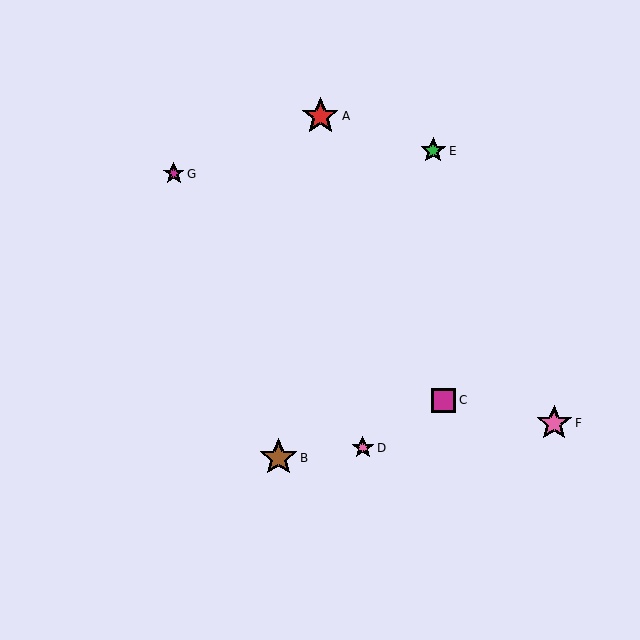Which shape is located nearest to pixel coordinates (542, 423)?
The pink star (labeled F) at (554, 423) is nearest to that location.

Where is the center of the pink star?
The center of the pink star is at (363, 448).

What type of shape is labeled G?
Shape G is a magenta star.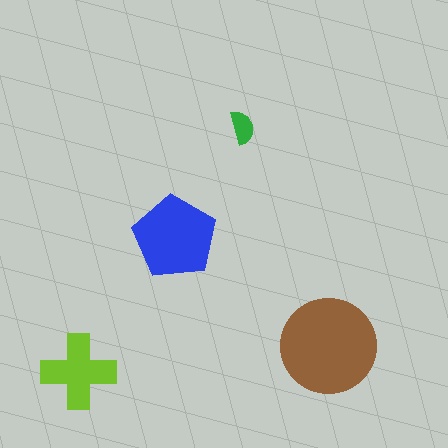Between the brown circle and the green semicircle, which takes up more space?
The brown circle.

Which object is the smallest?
The green semicircle.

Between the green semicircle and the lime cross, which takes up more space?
The lime cross.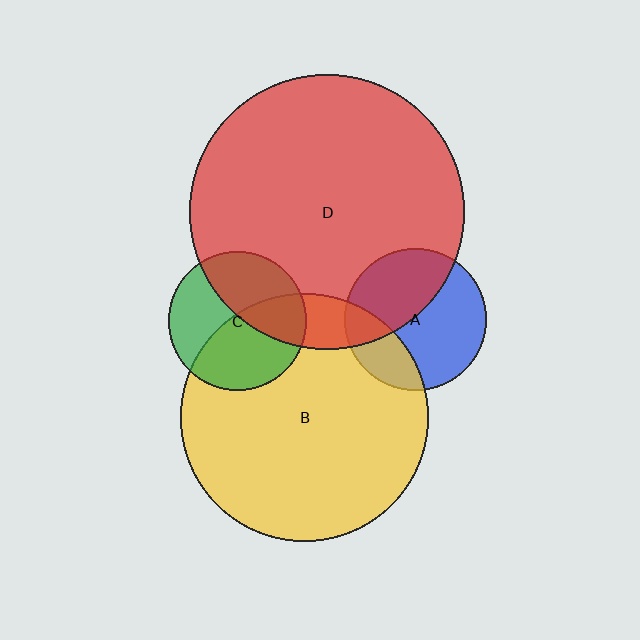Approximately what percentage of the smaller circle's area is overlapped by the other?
Approximately 25%.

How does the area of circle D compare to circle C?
Approximately 3.9 times.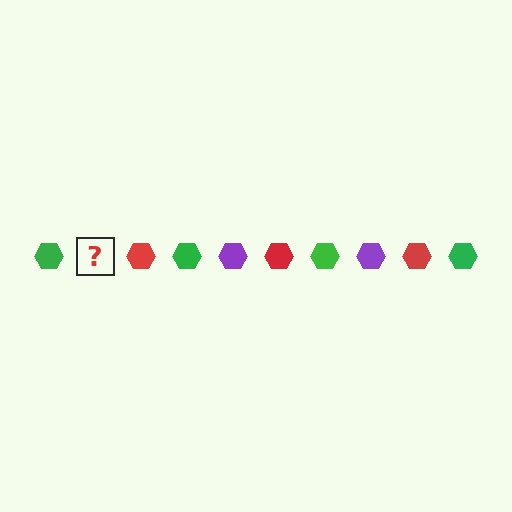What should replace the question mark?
The question mark should be replaced with a purple hexagon.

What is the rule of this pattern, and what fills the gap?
The rule is that the pattern cycles through green, purple, red hexagons. The gap should be filled with a purple hexagon.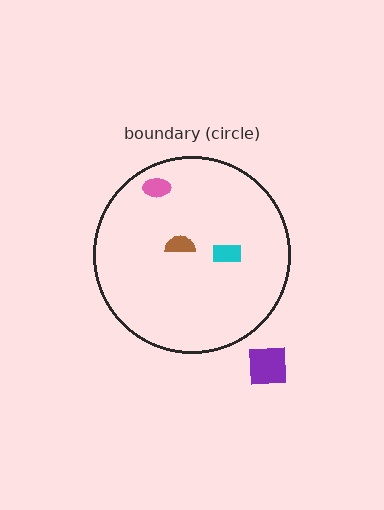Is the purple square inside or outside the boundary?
Outside.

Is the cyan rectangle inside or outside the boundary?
Inside.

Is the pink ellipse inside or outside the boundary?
Inside.